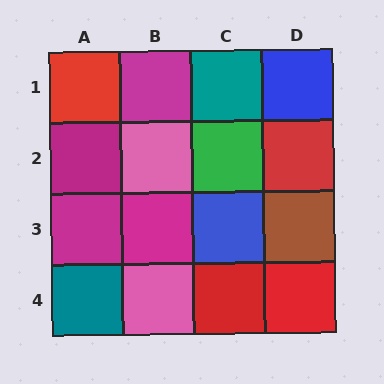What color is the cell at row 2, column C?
Green.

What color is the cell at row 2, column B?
Pink.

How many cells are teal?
2 cells are teal.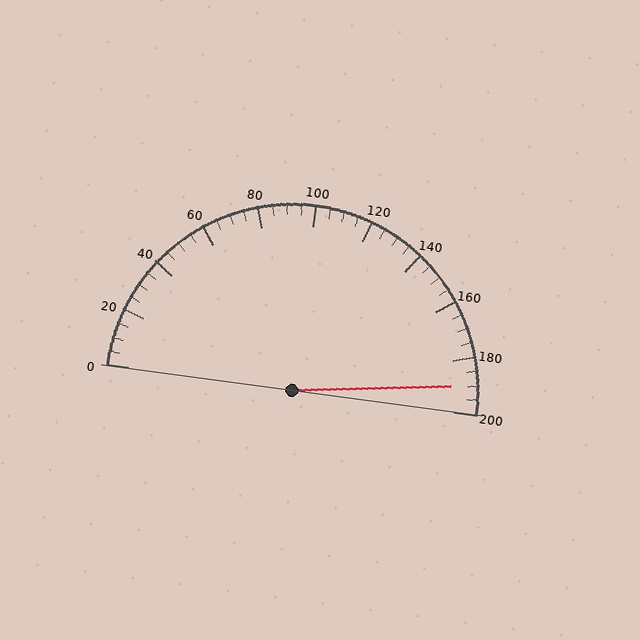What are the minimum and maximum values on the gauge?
The gauge ranges from 0 to 200.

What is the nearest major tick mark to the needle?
The nearest major tick mark is 200.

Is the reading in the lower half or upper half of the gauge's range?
The reading is in the upper half of the range (0 to 200).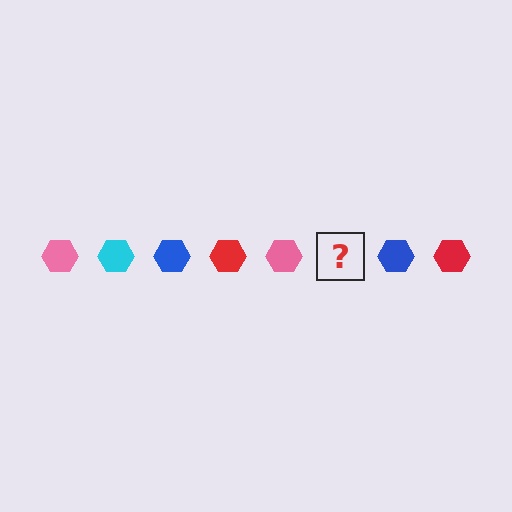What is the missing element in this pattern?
The missing element is a cyan hexagon.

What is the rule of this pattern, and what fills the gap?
The rule is that the pattern cycles through pink, cyan, blue, red hexagons. The gap should be filled with a cyan hexagon.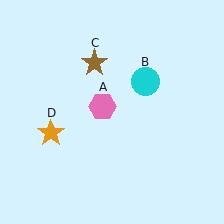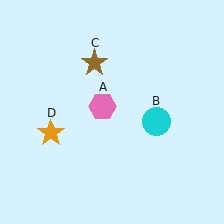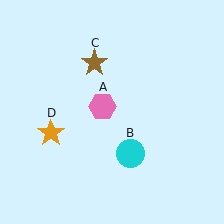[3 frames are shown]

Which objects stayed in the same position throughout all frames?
Pink hexagon (object A) and brown star (object C) and orange star (object D) remained stationary.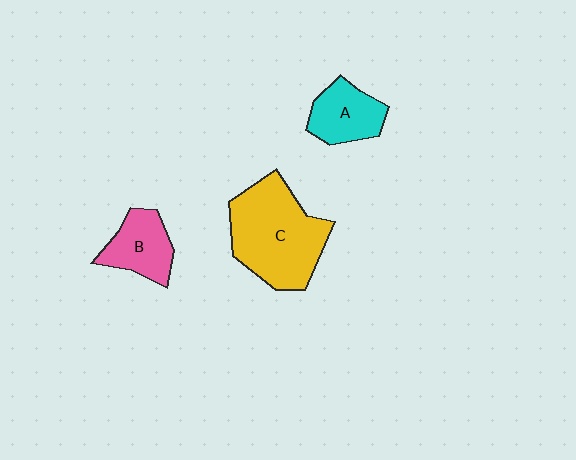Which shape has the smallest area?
Shape A (cyan).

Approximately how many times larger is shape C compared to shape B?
Approximately 2.1 times.